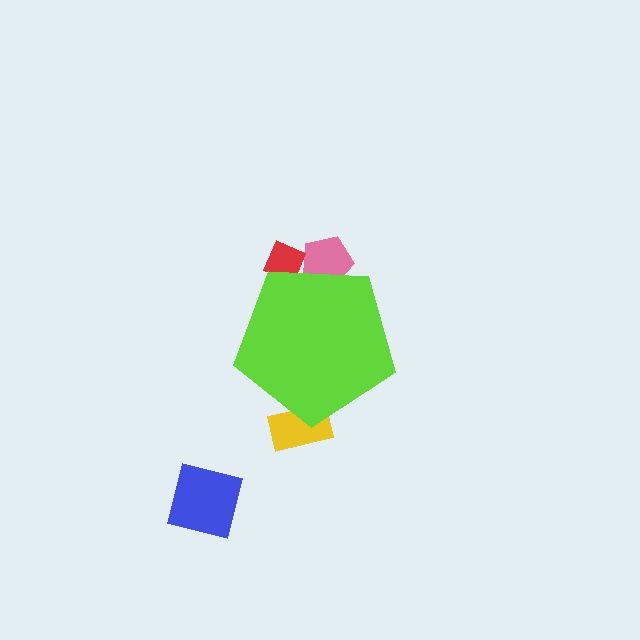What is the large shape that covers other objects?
A lime pentagon.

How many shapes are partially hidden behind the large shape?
3 shapes are partially hidden.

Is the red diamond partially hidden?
Yes, the red diamond is partially hidden behind the lime pentagon.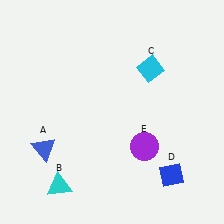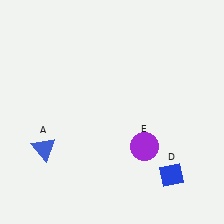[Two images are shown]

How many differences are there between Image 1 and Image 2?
There are 2 differences between the two images.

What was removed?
The cyan diamond (C), the cyan triangle (B) were removed in Image 2.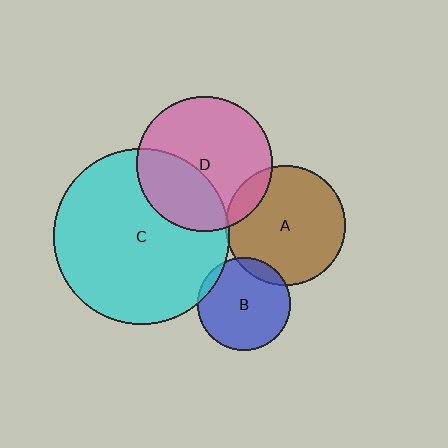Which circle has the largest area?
Circle C (cyan).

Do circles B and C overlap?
Yes.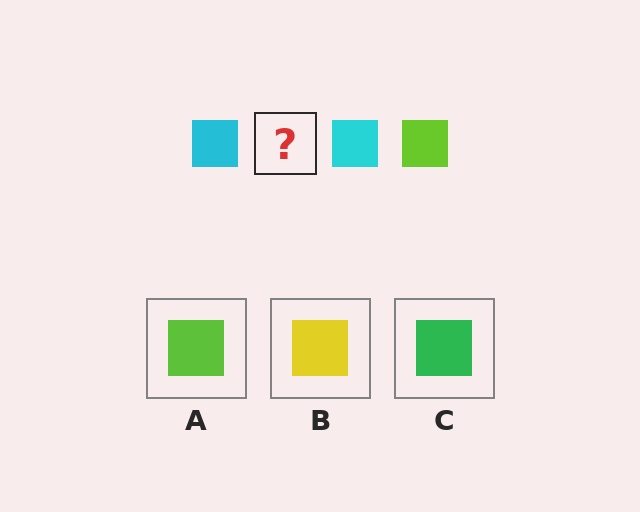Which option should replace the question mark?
Option A.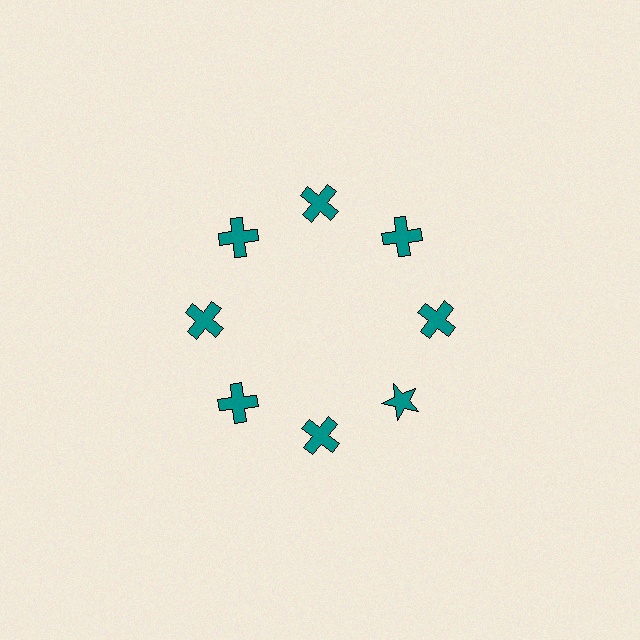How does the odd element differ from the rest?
It has a different shape: star instead of cross.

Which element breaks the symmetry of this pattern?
The teal star at roughly the 4 o'clock position breaks the symmetry. All other shapes are teal crosses.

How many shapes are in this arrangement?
There are 8 shapes arranged in a ring pattern.